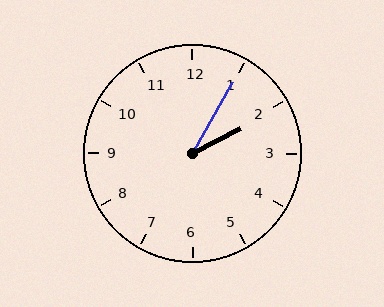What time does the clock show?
2:05.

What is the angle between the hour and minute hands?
Approximately 32 degrees.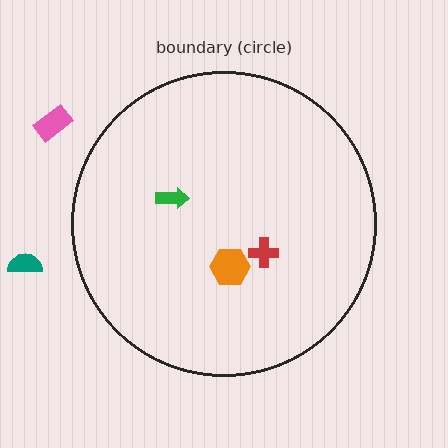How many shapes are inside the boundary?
3 inside, 2 outside.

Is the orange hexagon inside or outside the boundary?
Inside.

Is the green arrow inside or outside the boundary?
Inside.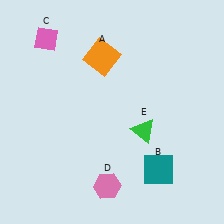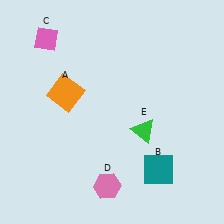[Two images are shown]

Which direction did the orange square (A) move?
The orange square (A) moved left.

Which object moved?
The orange square (A) moved left.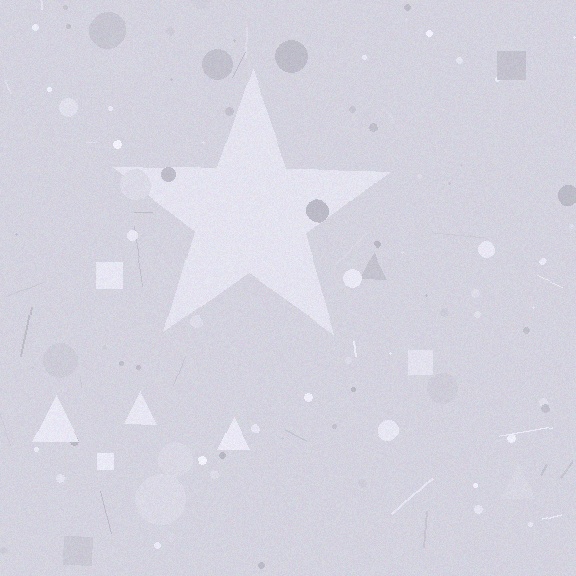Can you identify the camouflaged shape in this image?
The camouflaged shape is a star.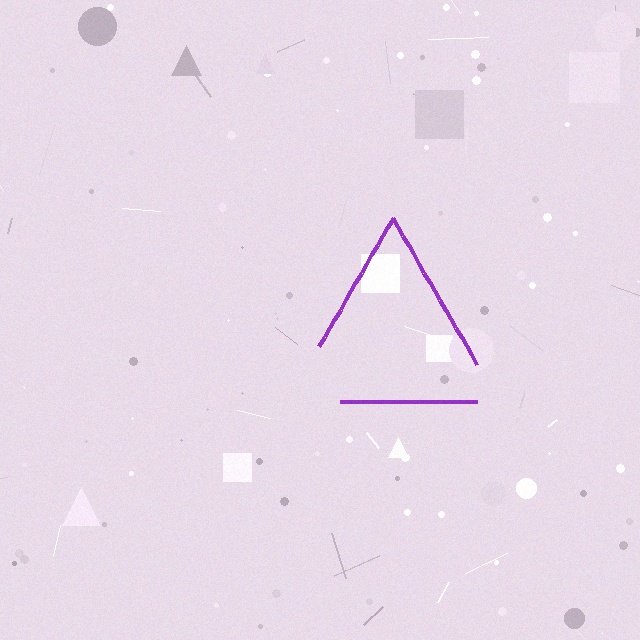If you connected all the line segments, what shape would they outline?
They would outline a triangle.